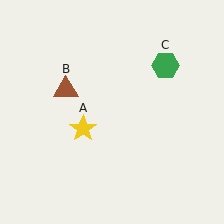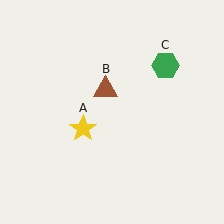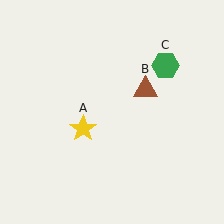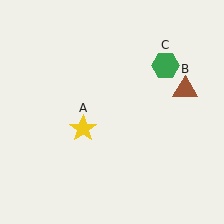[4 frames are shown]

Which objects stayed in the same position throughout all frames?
Yellow star (object A) and green hexagon (object C) remained stationary.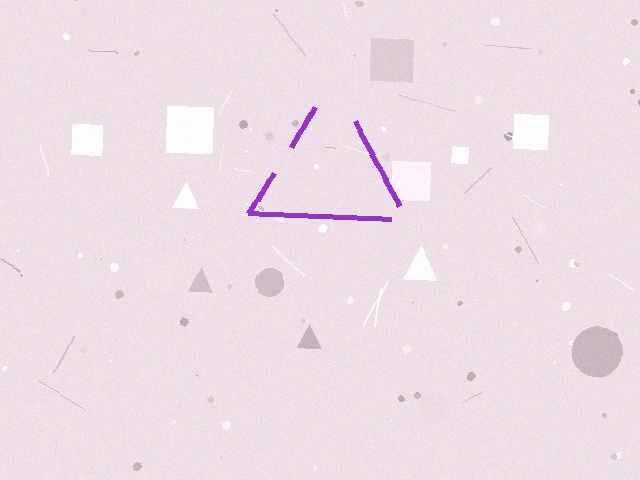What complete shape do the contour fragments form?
The contour fragments form a triangle.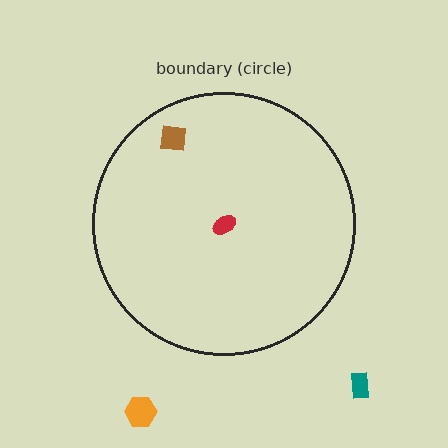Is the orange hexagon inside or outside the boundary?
Outside.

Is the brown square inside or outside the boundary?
Inside.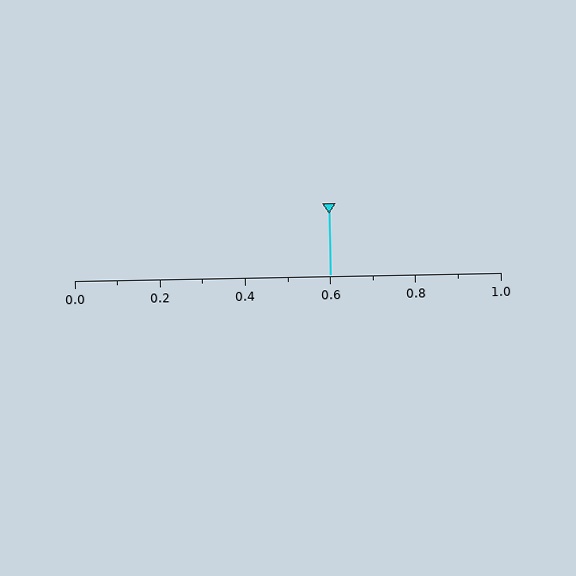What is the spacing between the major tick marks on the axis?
The major ticks are spaced 0.2 apart.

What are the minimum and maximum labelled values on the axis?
The axis runs from 0.0 to 1.0.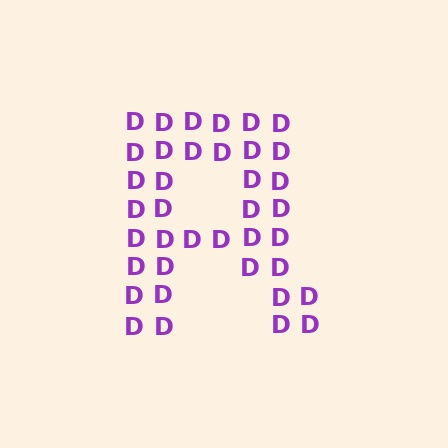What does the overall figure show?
The overall figure shows the letter R.